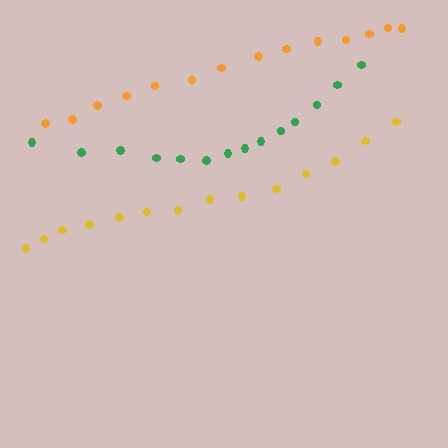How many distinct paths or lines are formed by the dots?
There are 3 distinct paths.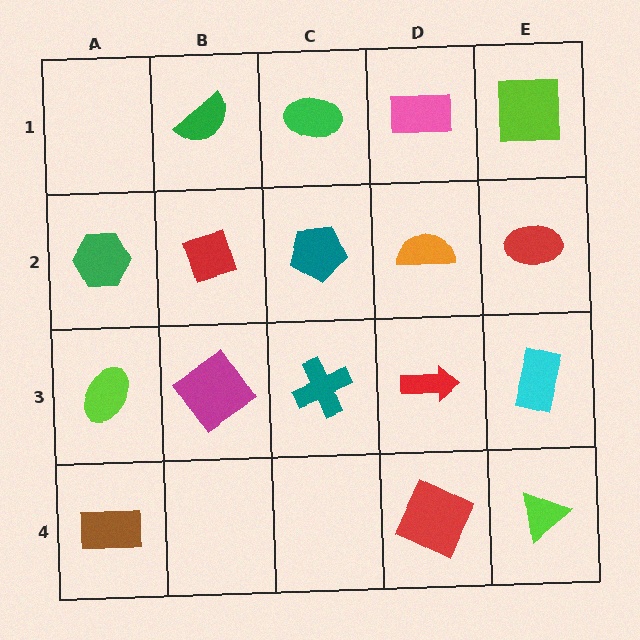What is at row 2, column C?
A teal pentagon.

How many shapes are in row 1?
4 shapes.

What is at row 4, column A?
A brown rectangle.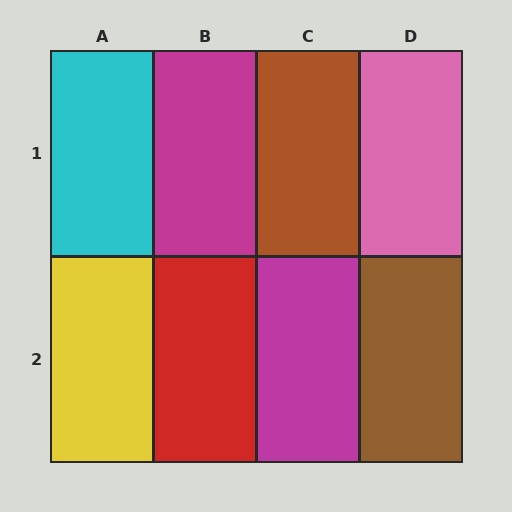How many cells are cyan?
1 cell is cyan.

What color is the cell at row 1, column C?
Brown.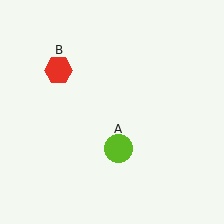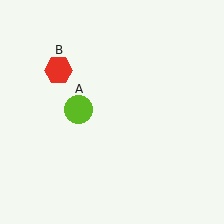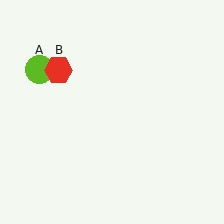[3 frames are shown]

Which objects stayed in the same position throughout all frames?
Red hexagon (object B) remained stationary.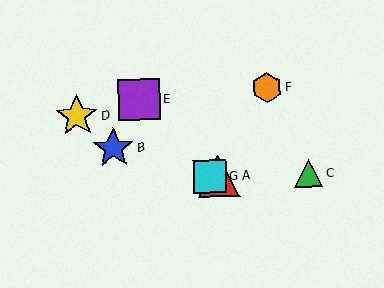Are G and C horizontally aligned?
Yes, both are at y≈176.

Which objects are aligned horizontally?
Objects A, C, G are aligned horizontally.